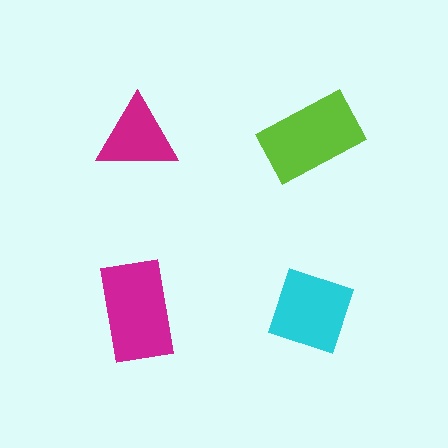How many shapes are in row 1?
2 shapes.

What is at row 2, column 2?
A cyan diamond.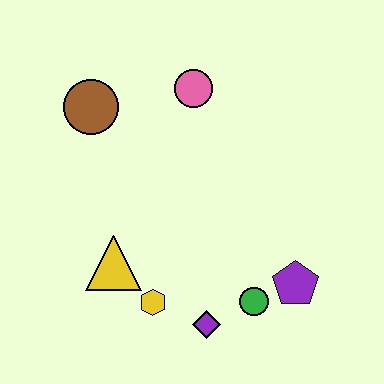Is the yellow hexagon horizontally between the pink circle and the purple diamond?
No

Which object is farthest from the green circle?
The brown circle is farthest from the green circle.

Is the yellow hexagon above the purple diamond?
Yes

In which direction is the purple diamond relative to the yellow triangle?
The purple diamond is to the right of the yellow triangle.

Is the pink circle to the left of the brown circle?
No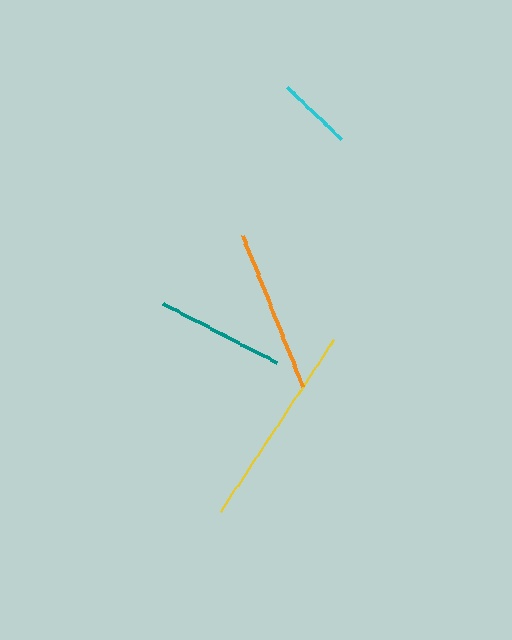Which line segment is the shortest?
The cyan line is the shortest at approximately 75 pixels.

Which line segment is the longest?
The yellow line is the longest at approximately 207 pixels.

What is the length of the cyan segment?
The cyan segment is approximately 75 pixels long.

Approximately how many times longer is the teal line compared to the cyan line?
The teal line is approximately 1.7 times the length of the cyan line.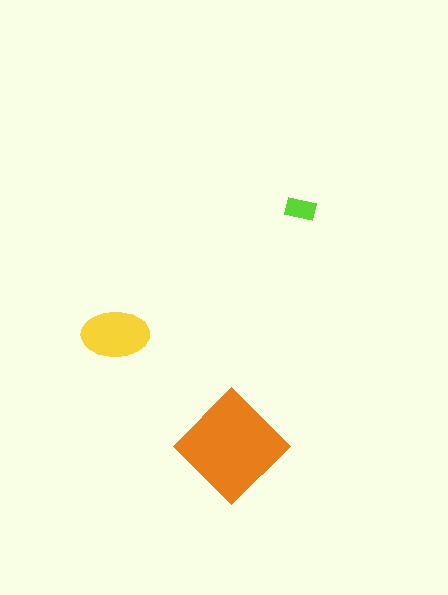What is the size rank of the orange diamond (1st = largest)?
1st.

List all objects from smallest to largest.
The lime rectangle, the yellow ellipse, the orange diamond.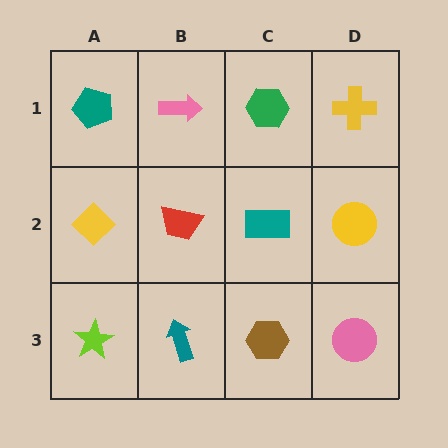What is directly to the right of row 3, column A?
A teal arrow.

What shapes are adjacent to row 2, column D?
A yellow cross (row 1, column D), a pink circle (row 3, column D), a teal rectangle (row 2, column C).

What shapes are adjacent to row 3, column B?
A red trapezoid (row 2, column B), a lime star (row 3, column A), a brown hexagon (row 3, column C).